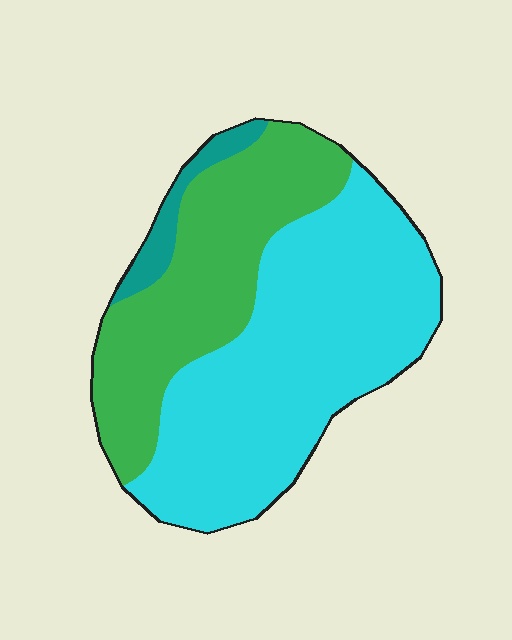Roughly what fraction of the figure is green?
Green takes up about three eighths (3/8) of the figure.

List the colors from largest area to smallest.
From largest to smallest: cyan, green, teal.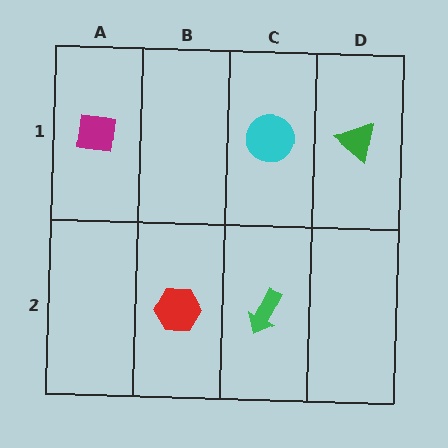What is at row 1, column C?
A cyan circle.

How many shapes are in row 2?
2 shapes.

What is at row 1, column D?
A green triangle.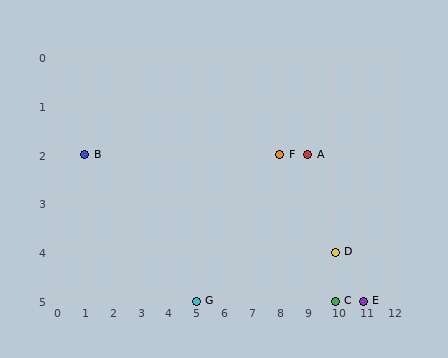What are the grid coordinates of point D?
Point D is at grid coordinates (10, 4).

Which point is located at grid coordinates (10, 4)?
Point D is at (10, 4).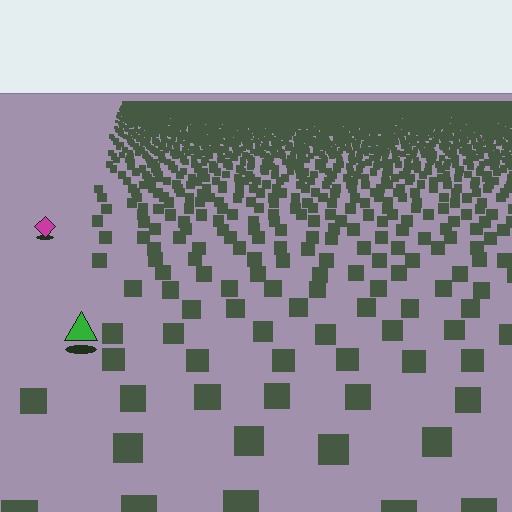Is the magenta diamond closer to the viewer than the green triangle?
No. The green triangle is closer — you can tell from the texture gradient: the ground texture is coarser near it.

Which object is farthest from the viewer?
The magenta diamond is farthest from the viewer. It appears smaller and the ground texture around it is denser.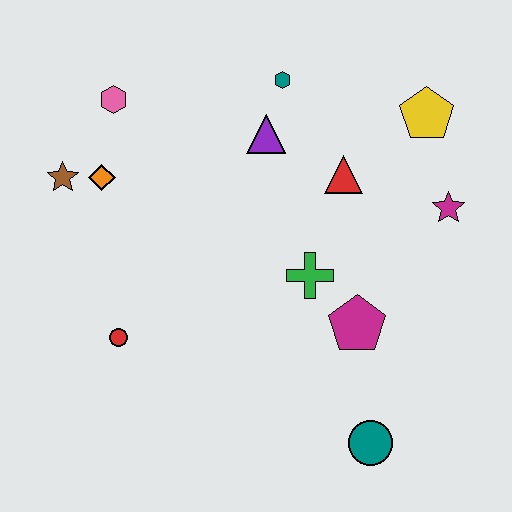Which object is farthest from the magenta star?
The brown star is farthest from the magenta star.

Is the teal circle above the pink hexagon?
No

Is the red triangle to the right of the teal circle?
No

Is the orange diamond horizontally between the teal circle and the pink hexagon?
No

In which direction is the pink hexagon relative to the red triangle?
The pink hexagon is to the left of the red triangle.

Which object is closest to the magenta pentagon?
The green cross is closest to the magenta pentagon.